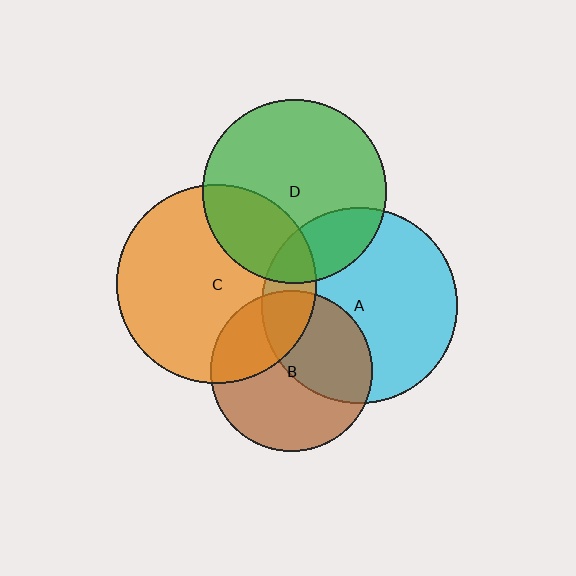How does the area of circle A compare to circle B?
Approximately 1.5 times.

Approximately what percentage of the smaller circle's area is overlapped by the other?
Approximately 20%.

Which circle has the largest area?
Circle C (orange).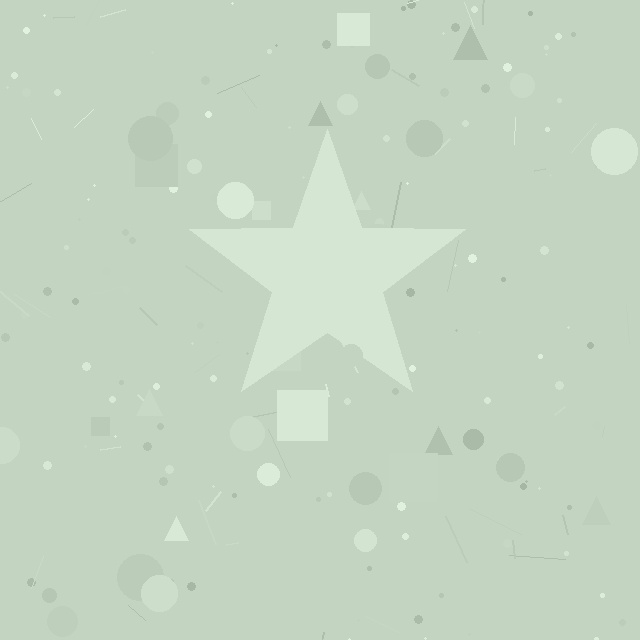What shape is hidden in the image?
A star is hidden in the image.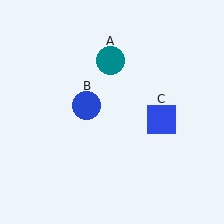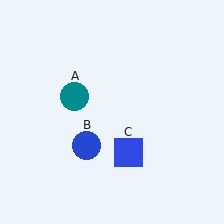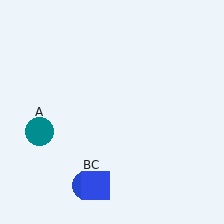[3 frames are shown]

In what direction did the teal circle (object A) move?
The teal circle (object A) moved down and to the left.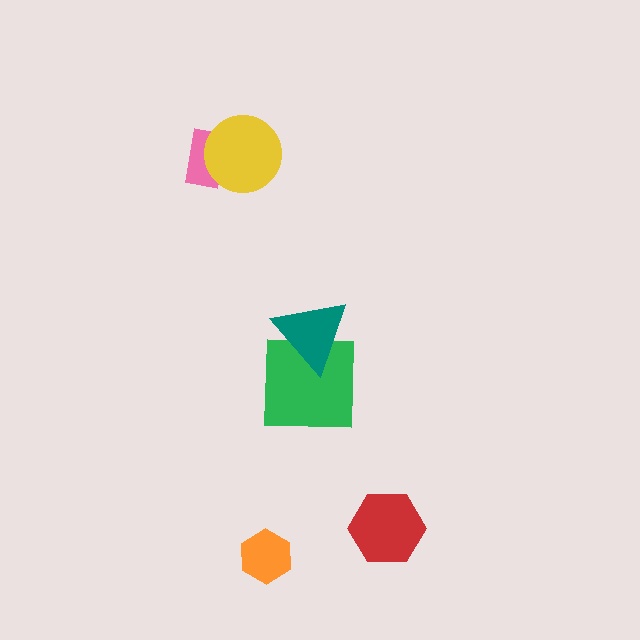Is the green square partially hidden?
Yes, it is partially covered by another shape.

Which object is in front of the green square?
The teal triangle is in front of the green square.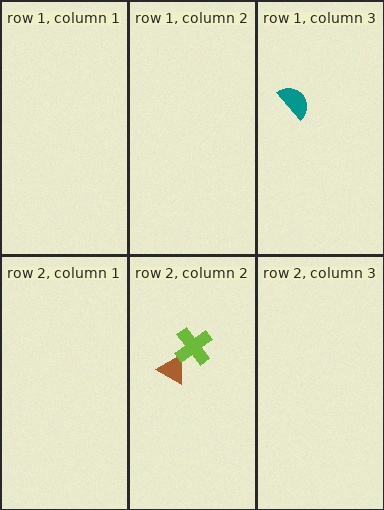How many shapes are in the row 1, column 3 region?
1.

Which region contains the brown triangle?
The row 2, column 2 region.